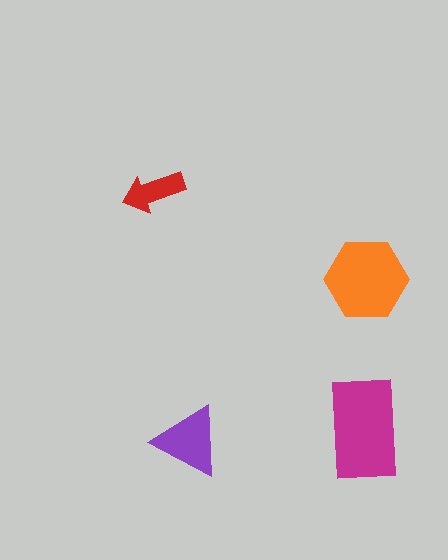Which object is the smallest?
The red arrow.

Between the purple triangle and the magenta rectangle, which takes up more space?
The magenta rectangle.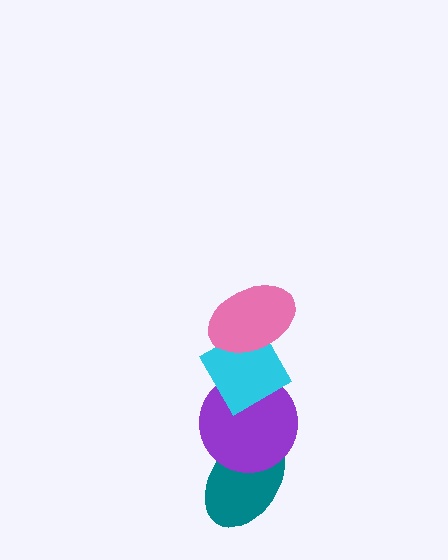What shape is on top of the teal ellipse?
The purple circle is on top of the teal ellipse.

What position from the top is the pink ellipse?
The pink ellipse is 1st from the top.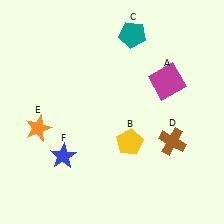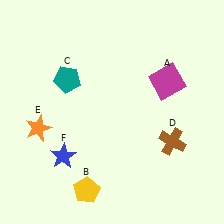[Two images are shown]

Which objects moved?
The objects that moved are: the yellow pentagon (B), the teal pentagon (C).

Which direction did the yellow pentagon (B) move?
The yellow pentagon (B) moved down.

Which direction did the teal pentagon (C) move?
The teal pentagon (C) moved left.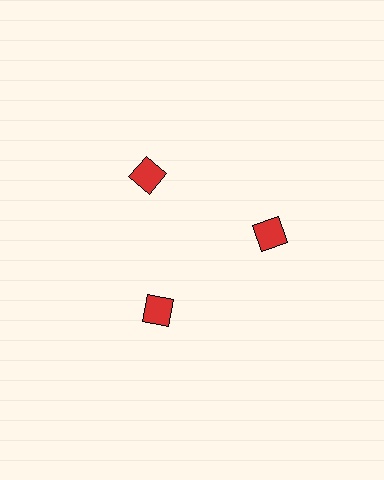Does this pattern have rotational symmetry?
Yes, this pattern has 3-fold rotational symmetry. It looks the same after rotating 120 degrees around the center.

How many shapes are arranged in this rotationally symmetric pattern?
There are 3 shapes, arranged in 3 groups of 1.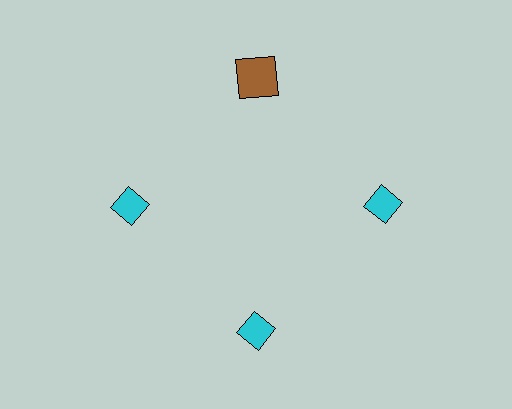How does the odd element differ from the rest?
It differs in both color (brown instead of cyan) and shape (square instead of diamond).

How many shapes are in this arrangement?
There are 4 shapes arranged in a ring pattern.